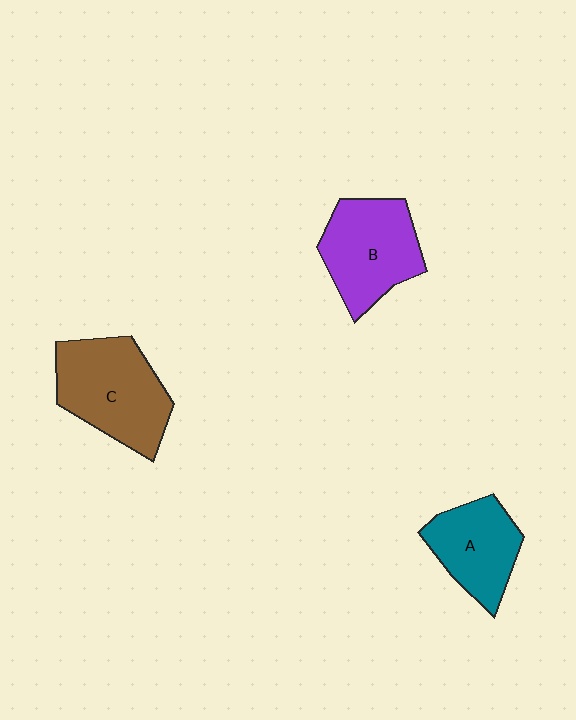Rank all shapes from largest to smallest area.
From largest to smallest: C (brown), B (purple), A (teal).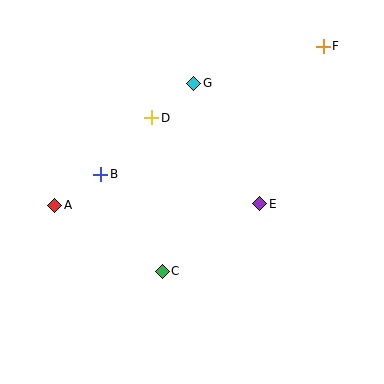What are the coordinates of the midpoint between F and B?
The midpoint between F and B is at (212, 110).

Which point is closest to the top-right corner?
Point F is closest to the top-right corner.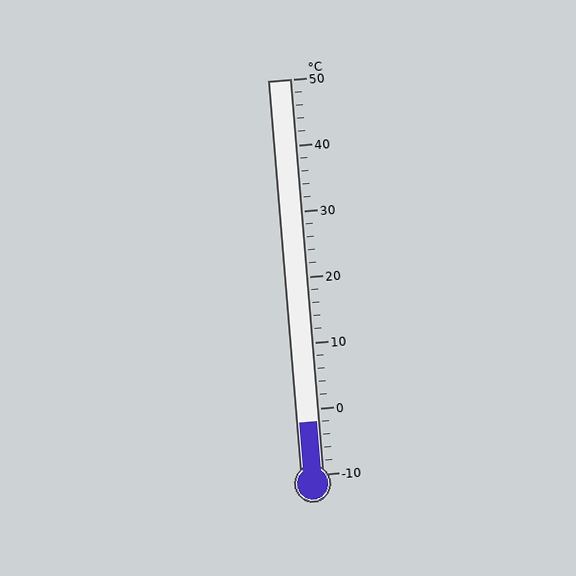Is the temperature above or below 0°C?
The temperature is below 0°C.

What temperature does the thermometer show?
The thermometer shows approximately -2°C.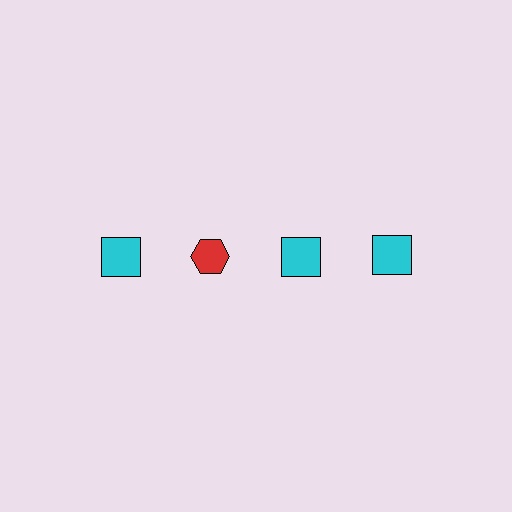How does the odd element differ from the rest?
It differs in both color (red instead of cyan) and shape (hexagon instead of square).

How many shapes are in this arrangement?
There are 4 shapes arranged in a grid pattern.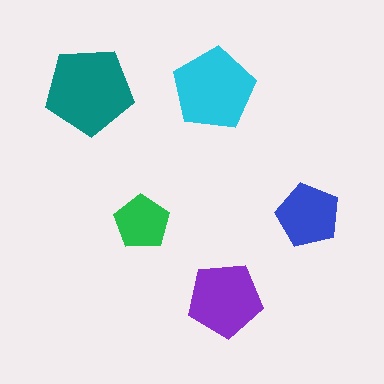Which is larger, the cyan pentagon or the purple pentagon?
The cyan one.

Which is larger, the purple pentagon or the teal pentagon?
The teal one.